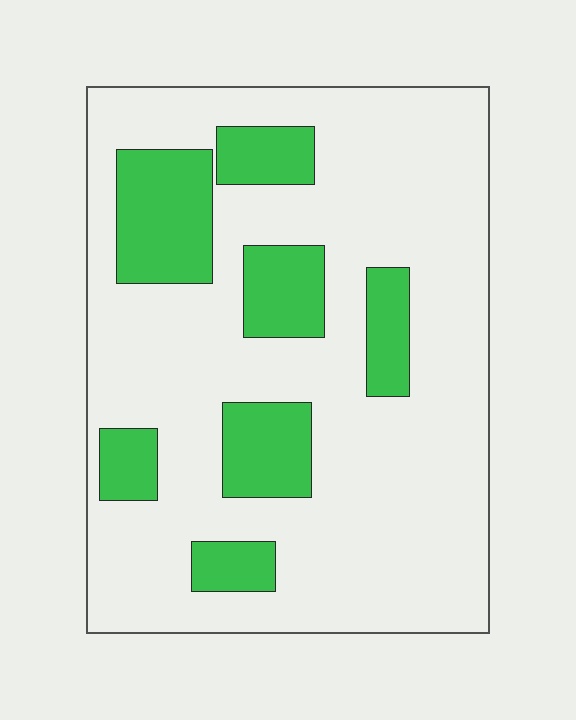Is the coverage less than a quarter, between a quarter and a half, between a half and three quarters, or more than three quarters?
Less than a quarter.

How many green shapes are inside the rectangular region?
7.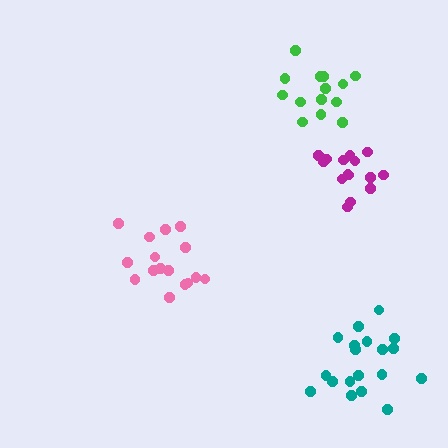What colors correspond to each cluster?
The clusters are colored: green, pink, teal, magenta.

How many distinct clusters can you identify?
There are 4 distinct clusters.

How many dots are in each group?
Group 1: 14 dots, Group 2: 16 dots, Group 3: 19 dots, Group 4: 15 dots (64 total).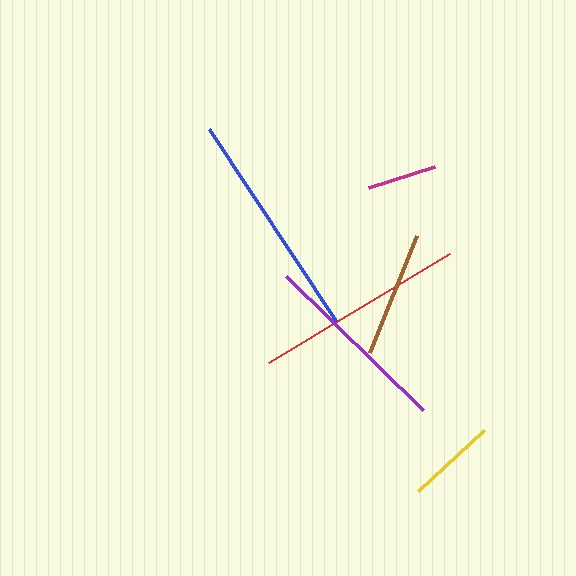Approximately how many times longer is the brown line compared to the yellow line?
The brown line is approximately 1.4 times the length of the yellow line.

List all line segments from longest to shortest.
From longest to shortest: blue, red, purple, brown, yellow, magenta.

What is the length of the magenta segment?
The magenta segment is approximately 69 pixels long.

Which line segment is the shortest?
The magenta line is the shortest at approximately 69 pixels.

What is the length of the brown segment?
The brown segment is approximately 126 pixels long.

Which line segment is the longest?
The blue line is the longest at approximately 230 pixels.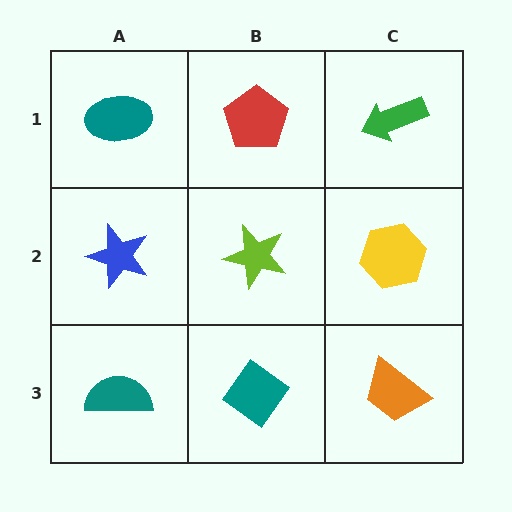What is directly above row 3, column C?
A yellow hexagon.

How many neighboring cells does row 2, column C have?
3.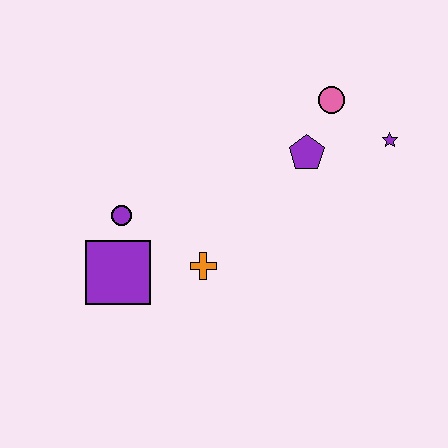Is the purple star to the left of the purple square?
No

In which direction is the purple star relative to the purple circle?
The purple star is to the right of the purple circle.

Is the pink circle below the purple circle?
No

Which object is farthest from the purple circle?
The purple star is farthest from the purple circle.